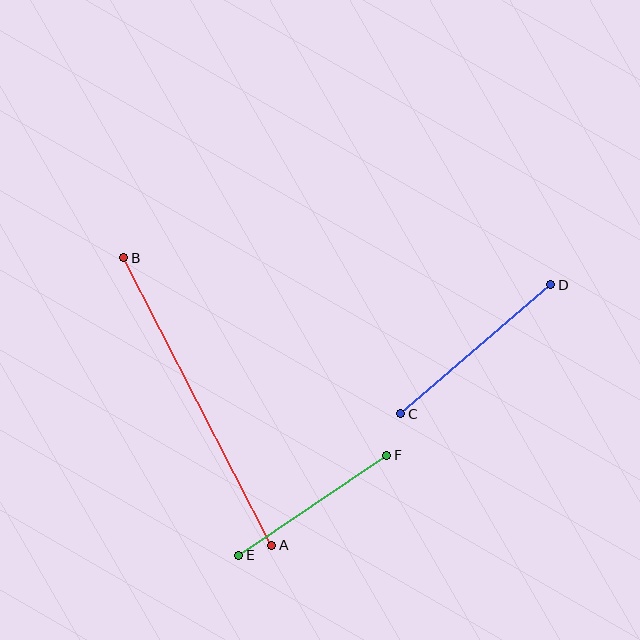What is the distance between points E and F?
The distance is approximately 178 pixels.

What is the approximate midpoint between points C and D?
The midpoint is at approximately (476, 349) pixels.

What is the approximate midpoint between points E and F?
The midpoint is at approximately (313, 505) pixels.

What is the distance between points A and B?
The distance is approximately 323 pixels.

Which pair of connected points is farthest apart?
Points A and B are farthest apart.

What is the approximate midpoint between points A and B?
The midpoint is at approximately (198, 401) pixels.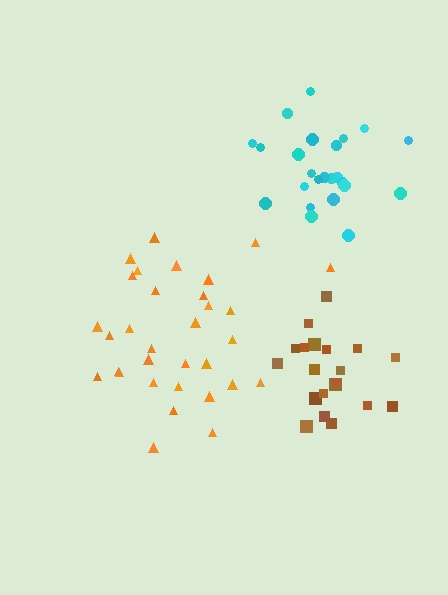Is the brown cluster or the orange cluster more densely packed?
Brown.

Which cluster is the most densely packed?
Cyan.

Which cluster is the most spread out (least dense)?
Orange.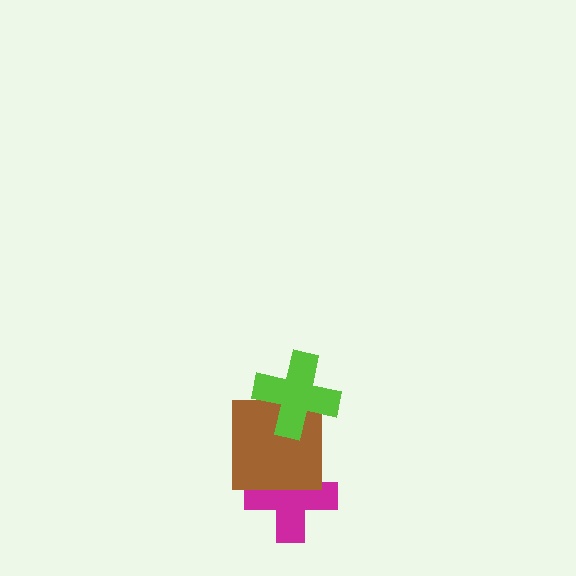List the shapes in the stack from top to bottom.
From top to bottom: the lime cross, the brown square, the magenta cross.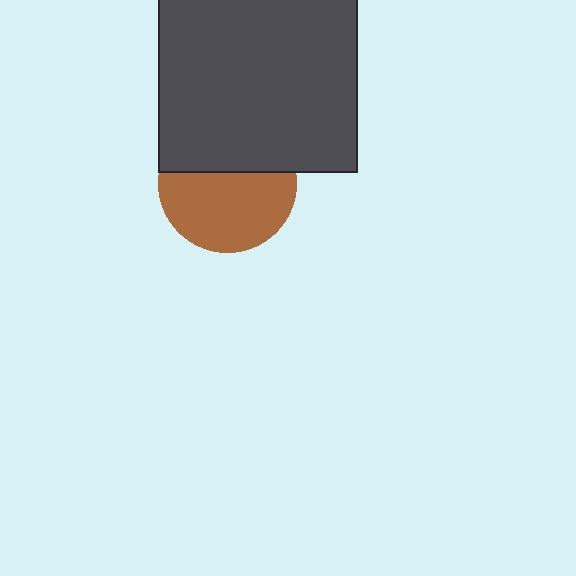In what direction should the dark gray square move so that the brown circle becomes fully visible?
The dark gray square should move up. That is the shortest direction to clear the overlap and leave the brown circle fully visible.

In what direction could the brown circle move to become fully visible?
The brown circle could move down. That would shift it out from behind the dark gray square entirely.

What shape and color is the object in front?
The object in front is a dark gray square.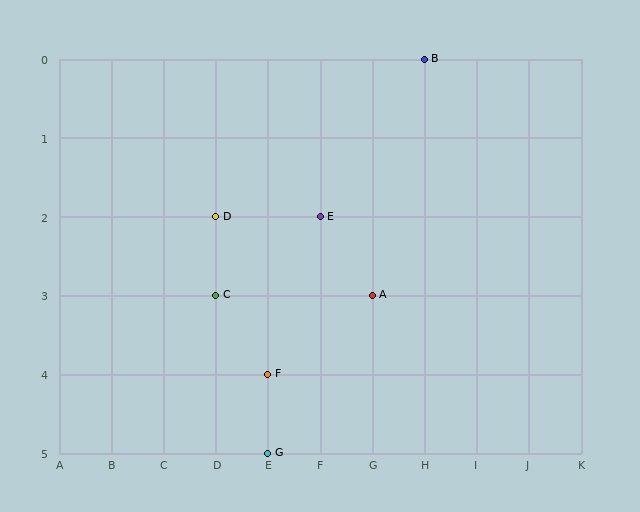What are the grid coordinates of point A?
Point A is at grid coordinates (G, 3).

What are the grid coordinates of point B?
Point B is at grid coordinates (H, 0).